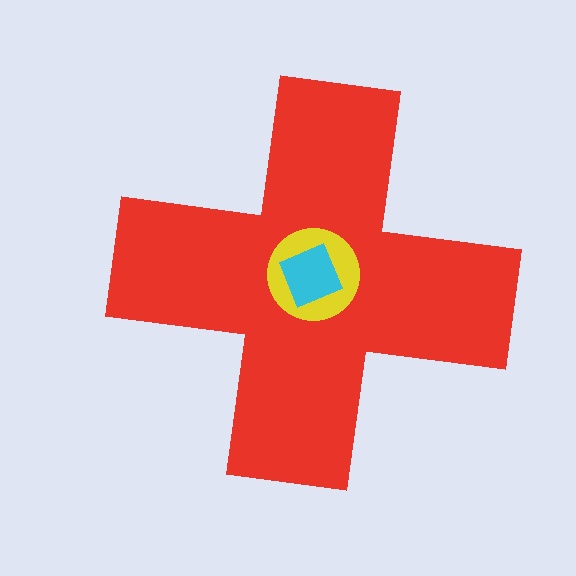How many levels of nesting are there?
3.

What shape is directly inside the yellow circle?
The cyan diamond.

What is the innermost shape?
The cyan diamond.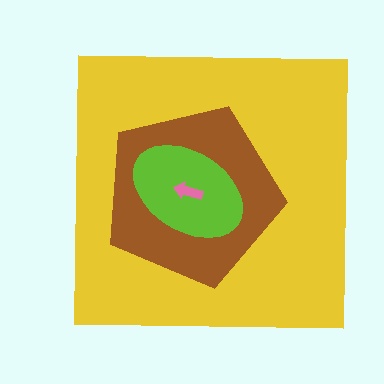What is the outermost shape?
The yellow square.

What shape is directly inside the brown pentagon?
The lime ellipse.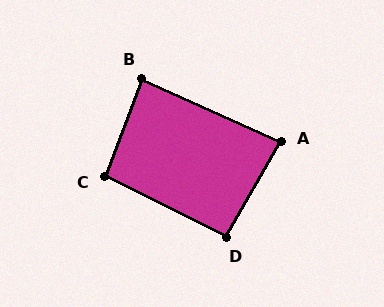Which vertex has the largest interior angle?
C, at approximately 96 degrees.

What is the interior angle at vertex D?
Approximately 94 degrees (approximately right).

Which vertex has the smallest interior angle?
A, at approximately 84 degrees.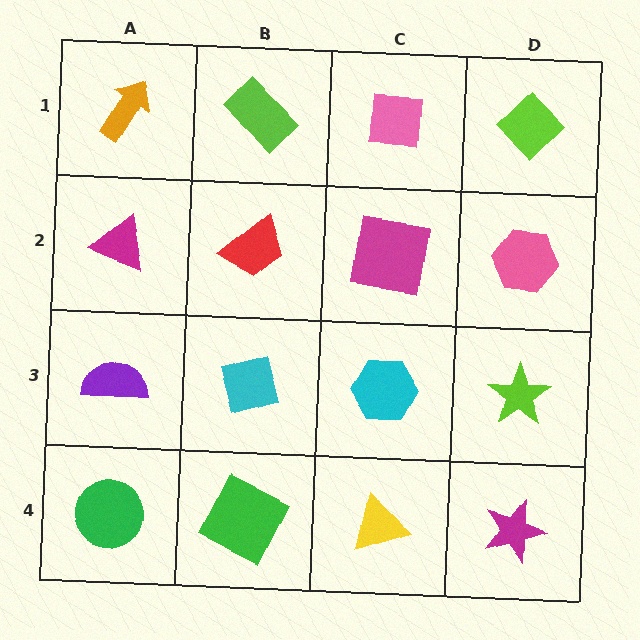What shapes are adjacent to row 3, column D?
A pink hexagon (row 2, column D), a magenta star (row 4, column D), a cyan hexagon (row 3, column C).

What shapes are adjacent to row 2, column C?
A pink square (row 1, column C), a cyan hexagon (row 3, column C), a red trapezoid (row 2, column B), a pink hexagon (row 2, column D).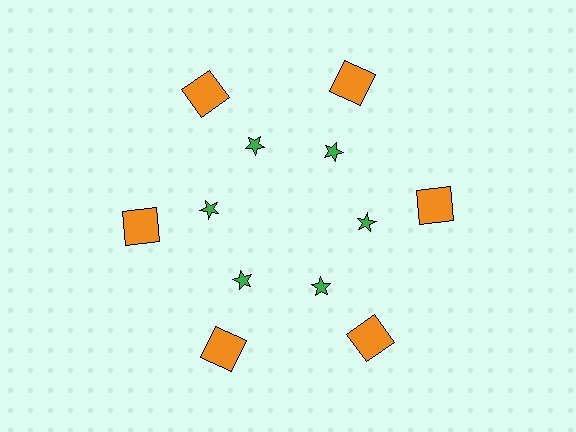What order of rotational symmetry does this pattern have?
This pattern has 6-fold rotational symmetry.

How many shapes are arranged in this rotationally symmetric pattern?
There are 12 shapes, arranged in 6 groups of 2.